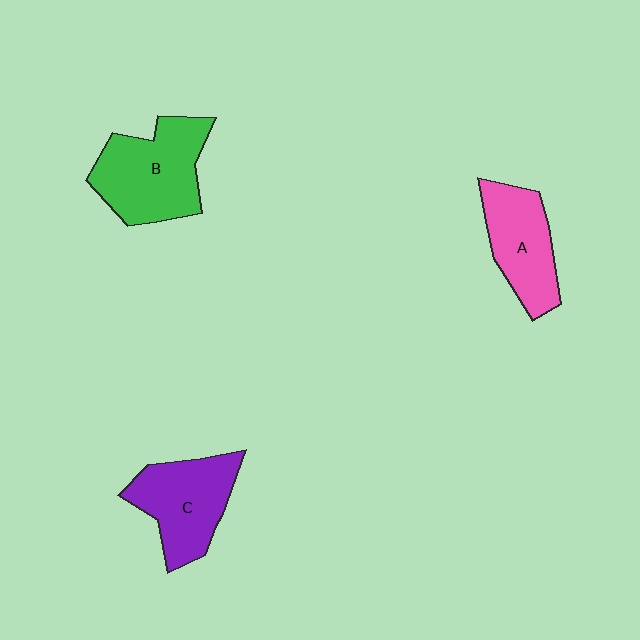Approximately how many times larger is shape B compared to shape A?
Approximately 1.3 times.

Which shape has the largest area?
Shape B (green).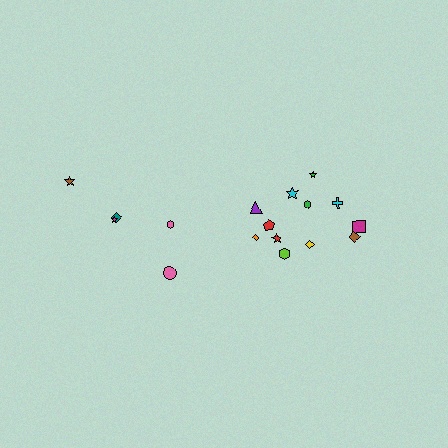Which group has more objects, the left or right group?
The right group.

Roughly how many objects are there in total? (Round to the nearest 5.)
Roughly 15 objects in total.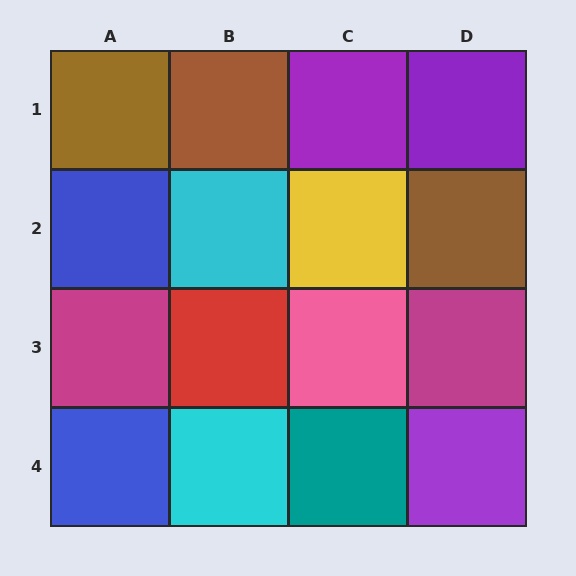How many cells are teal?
1 cell is teal.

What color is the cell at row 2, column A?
Blue.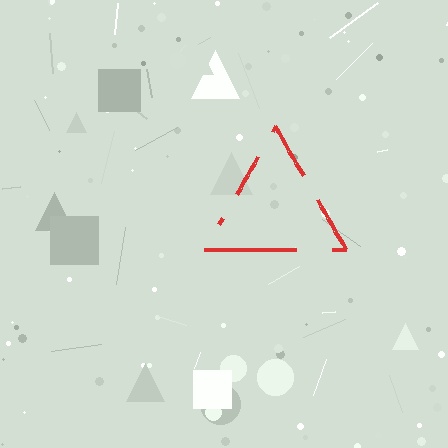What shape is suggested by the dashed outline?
The dashed outline suggests a triangle.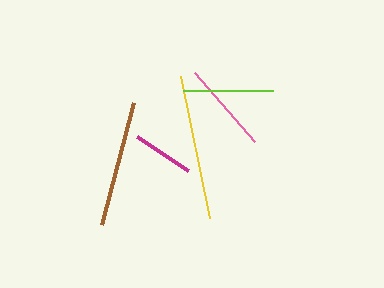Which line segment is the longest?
The yellow line is the longest at approximately 145 pixels.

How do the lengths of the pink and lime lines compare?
The pink and lime lines are approximately the same length.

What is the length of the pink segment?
The pink segment is approximately 91 pixels long.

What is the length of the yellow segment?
The yellow segment is approximately 145 pixels long.